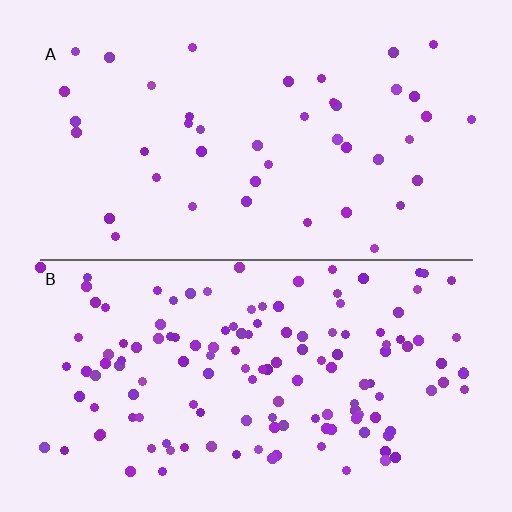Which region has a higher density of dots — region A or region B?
B (the bottom).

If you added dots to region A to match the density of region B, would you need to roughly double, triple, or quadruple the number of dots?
Approximately triple.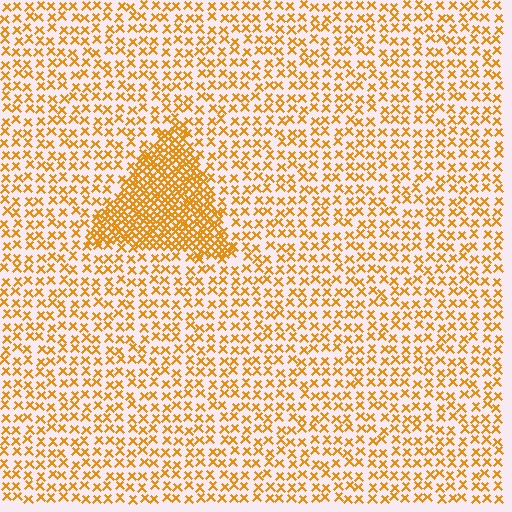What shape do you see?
I see a triangle.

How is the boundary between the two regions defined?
The boundary is defined by a change in element density (approximately 2.6x ratio). All elements are the same color, size, and shape.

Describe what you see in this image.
The image contains small orange elements arranged at two different densities. A triangle-shaped region is visible where the elements are more densely packed than the surrounding area.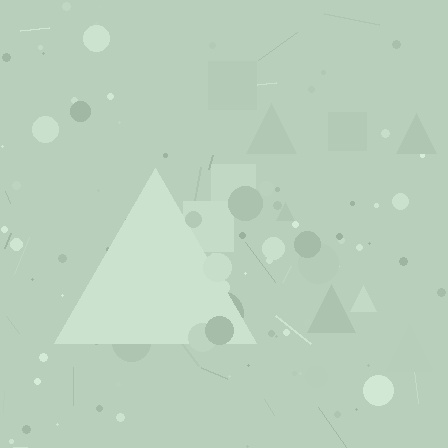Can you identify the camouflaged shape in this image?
The camouflaged shape is a triangle.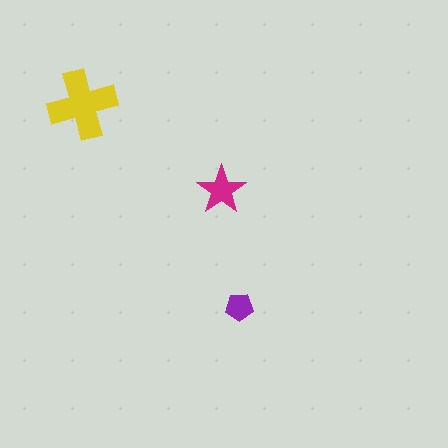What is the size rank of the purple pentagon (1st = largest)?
3rd.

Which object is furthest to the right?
The purple pentagon is rightmost.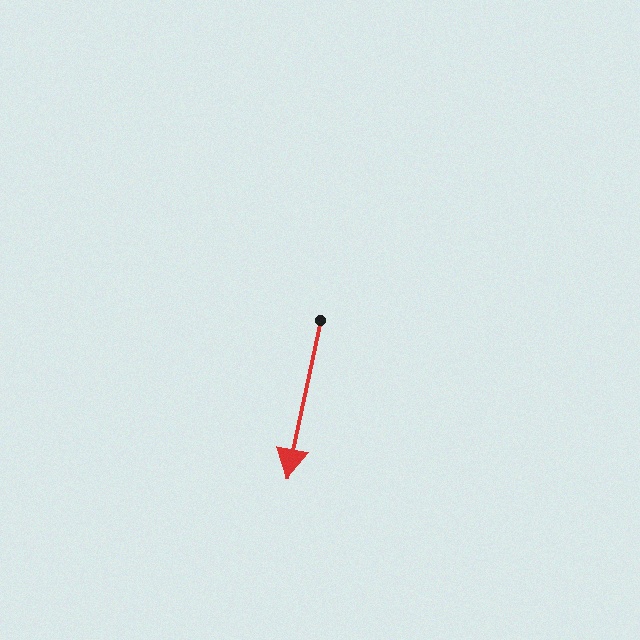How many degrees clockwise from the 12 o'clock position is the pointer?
Approximately 192 degrees.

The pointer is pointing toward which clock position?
Roughly 6 o'clock.